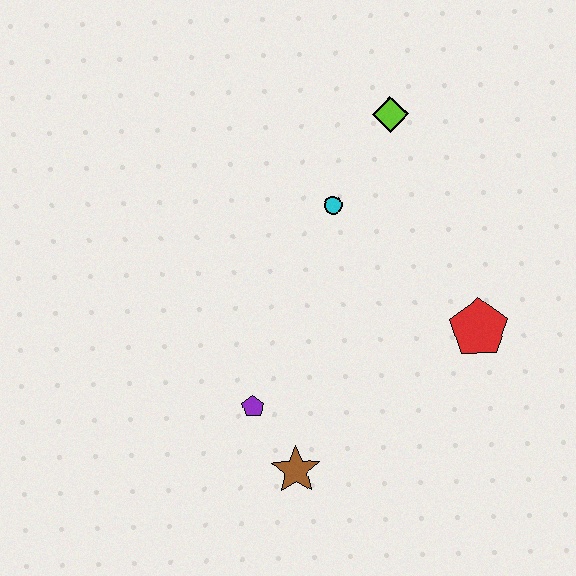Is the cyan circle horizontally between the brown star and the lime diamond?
Yes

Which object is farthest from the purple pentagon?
The lime diamond is farthest from the purple pentagon.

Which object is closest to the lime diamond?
The cyan circle is closest to the lime diamond.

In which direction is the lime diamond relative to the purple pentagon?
The lime diamond is above the purple pentagon.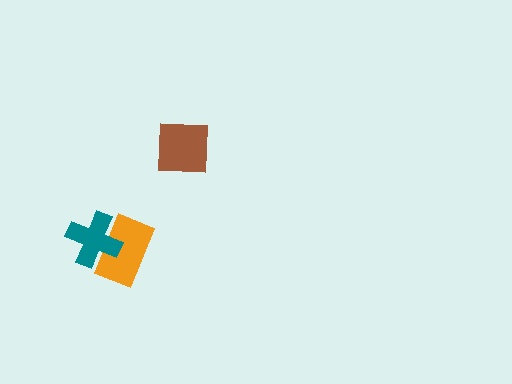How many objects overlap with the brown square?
0 objects overlap with the brown square.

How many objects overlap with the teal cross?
1 object overlaps with the teal cross.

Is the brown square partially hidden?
No, no other shape covers it.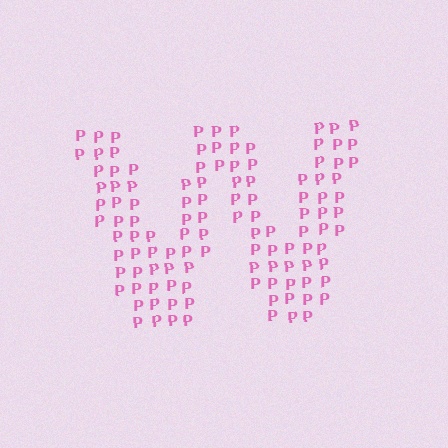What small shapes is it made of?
It is made of small letter P's.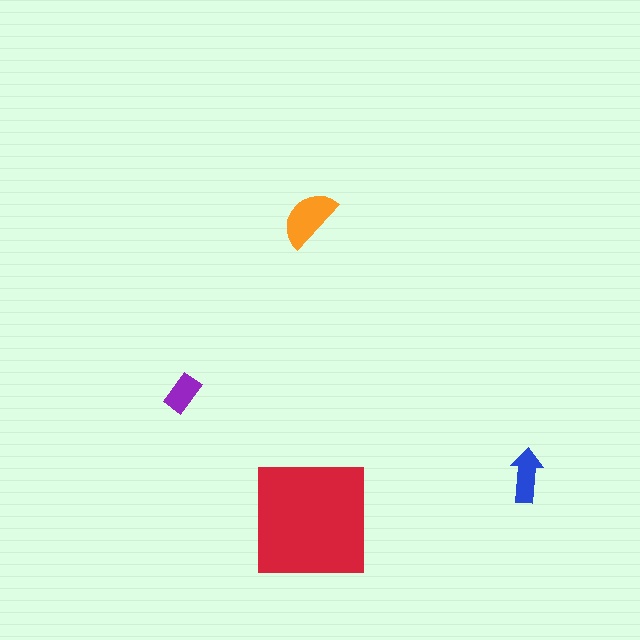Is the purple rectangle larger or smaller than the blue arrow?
Smaller.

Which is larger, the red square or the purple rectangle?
The red square.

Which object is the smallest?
The purple rectangle.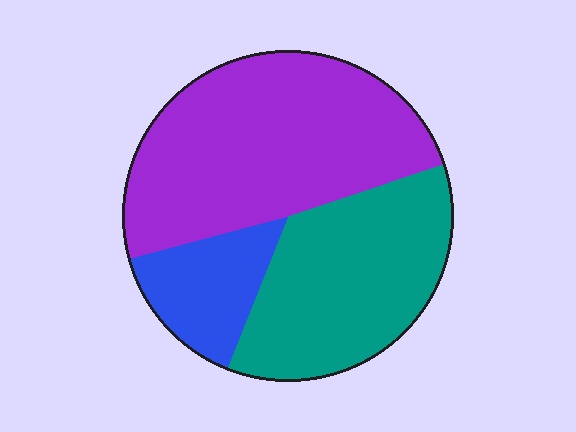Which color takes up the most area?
Purple, at roughly 50%.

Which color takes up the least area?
Blue, at roughly 15%.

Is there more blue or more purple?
Purple.